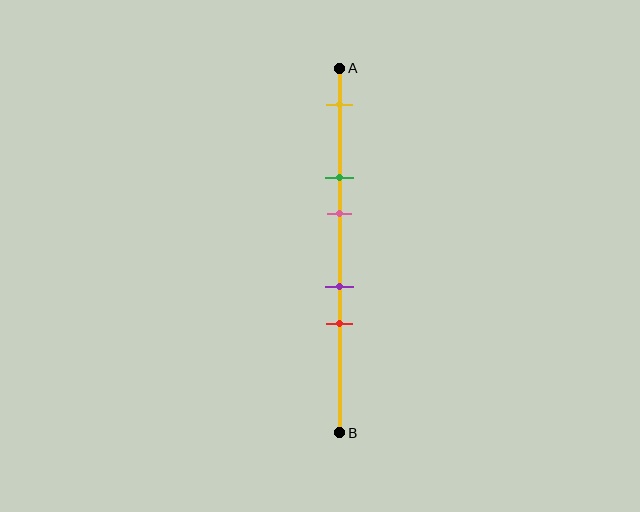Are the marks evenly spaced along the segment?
No, the marks are not evenly spaced.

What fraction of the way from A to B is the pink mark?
The pink mark is approximately 40% (0.4) of the way from A to B.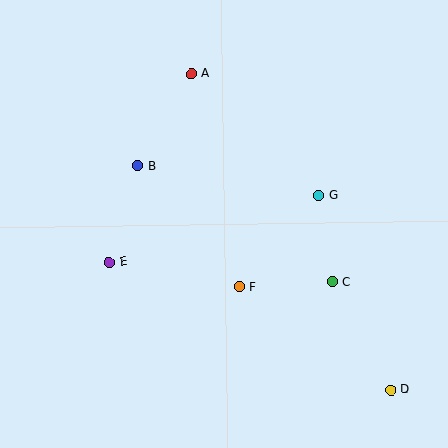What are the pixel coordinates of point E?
Point E is at (109, 262).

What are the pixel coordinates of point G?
Point G is at (319, 195).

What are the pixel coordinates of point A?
Point A is at (191, 74).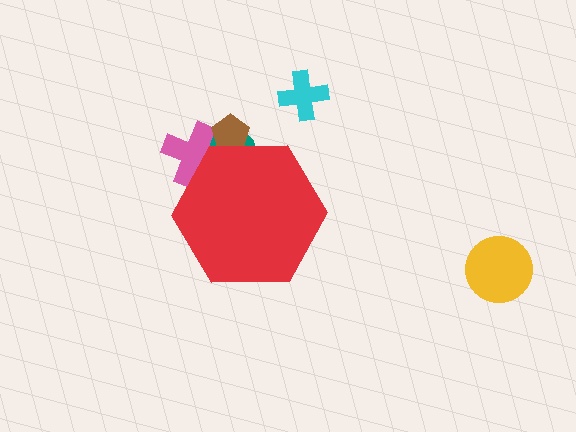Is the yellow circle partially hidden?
No, the yellow circle is fully visible.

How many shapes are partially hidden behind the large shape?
3 shapes are partially hidden.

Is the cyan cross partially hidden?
No, the cyan cross is fully visible.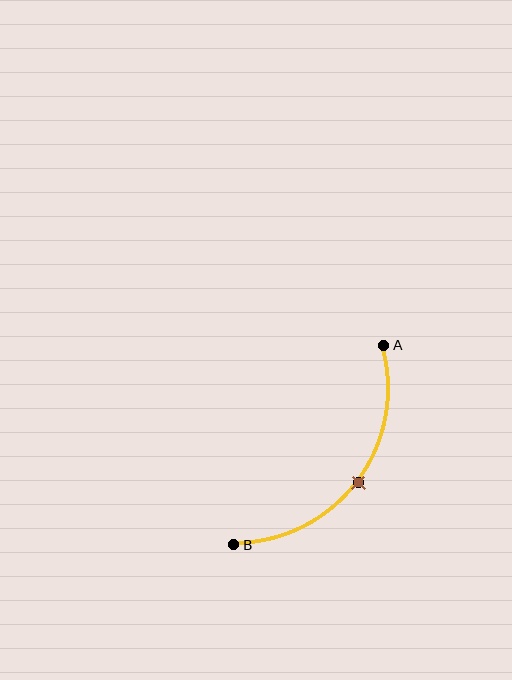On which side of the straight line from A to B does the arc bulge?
The arc bulges below and to the right of the straight line connecting A and B.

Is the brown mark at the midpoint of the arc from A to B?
Yes. The brown mark lies on the arc at equal arc-length from both A and B — it is the arc midpoint.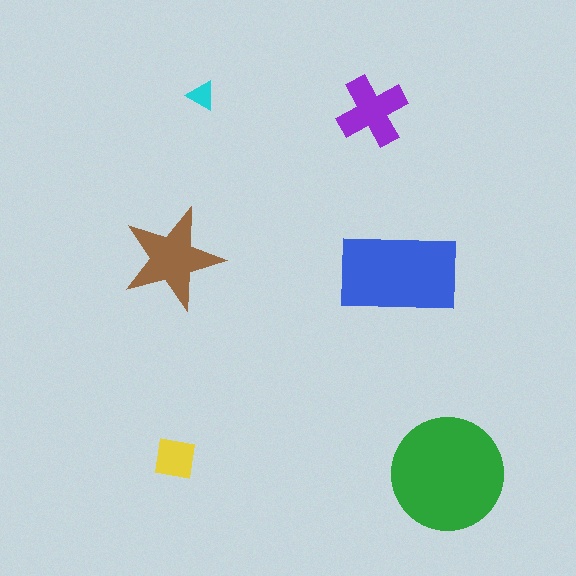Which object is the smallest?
The cyan triangle.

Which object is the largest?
The green circle.